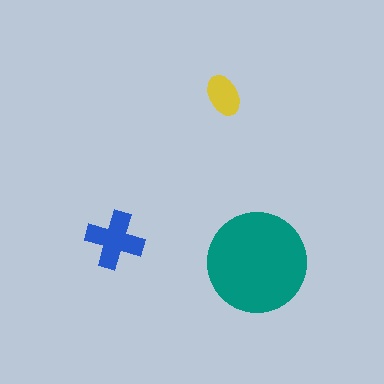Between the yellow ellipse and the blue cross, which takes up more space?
The blue cross.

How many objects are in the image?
There are 3 objects in the image.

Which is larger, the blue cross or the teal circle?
The teal circle.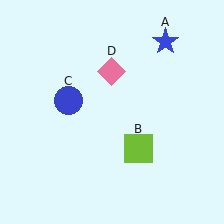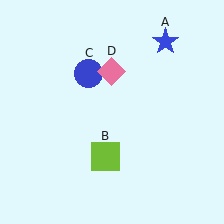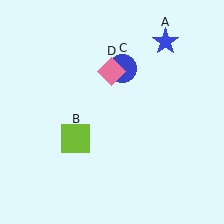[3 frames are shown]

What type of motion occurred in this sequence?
The lime square (object B), blue circle (object C) rotated clockwise around the center of the scene.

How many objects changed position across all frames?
2 objects changed position: lime square (object B), blue circle (object C).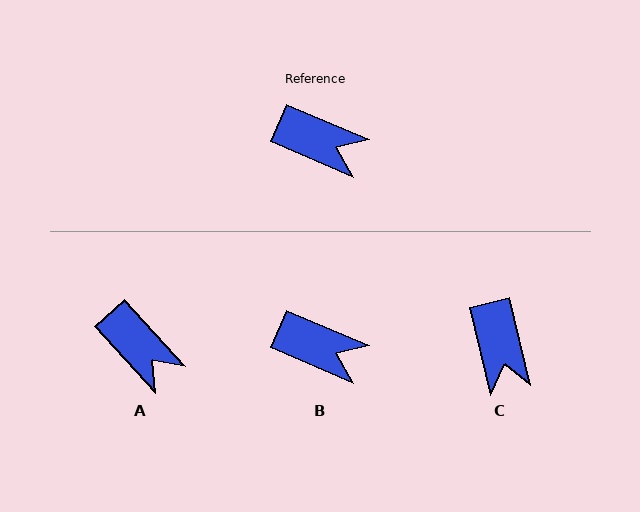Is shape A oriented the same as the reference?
No, it is off by about 25 degrees.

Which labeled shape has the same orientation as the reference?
B.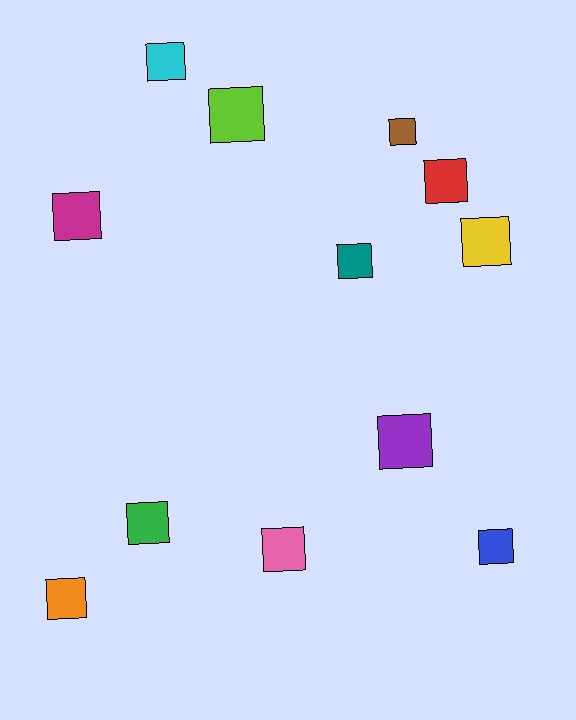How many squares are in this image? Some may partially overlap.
There are 12 squares.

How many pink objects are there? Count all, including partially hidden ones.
There is 1 pink object.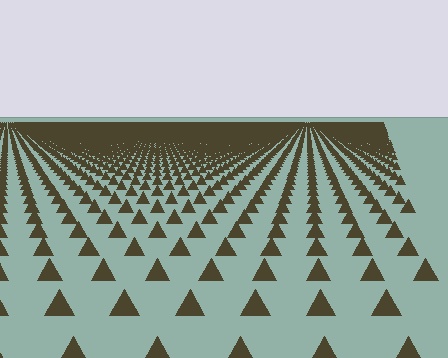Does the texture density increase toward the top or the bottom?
Density increases toward the top.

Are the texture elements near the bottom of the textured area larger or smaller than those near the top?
Larger. Near the bottom, elements are closer to the viewer and appear at a bigger on-screen size.